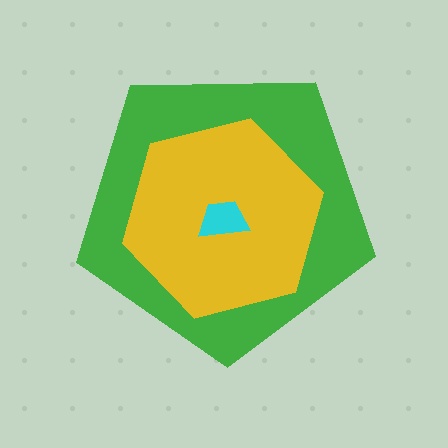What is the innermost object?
The cyan trapezoid.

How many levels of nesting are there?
3.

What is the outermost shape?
The green pentagon.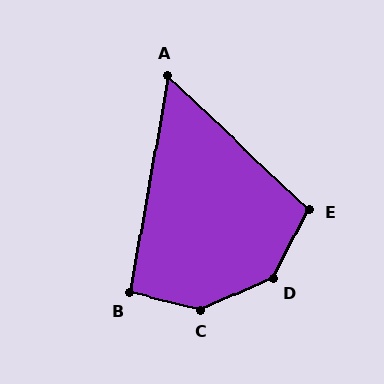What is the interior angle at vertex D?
Approximately 141 degrees (obtuse).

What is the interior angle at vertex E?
Approximately 106 degrees (obtuse).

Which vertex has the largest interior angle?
C, at approximately 143 degrees.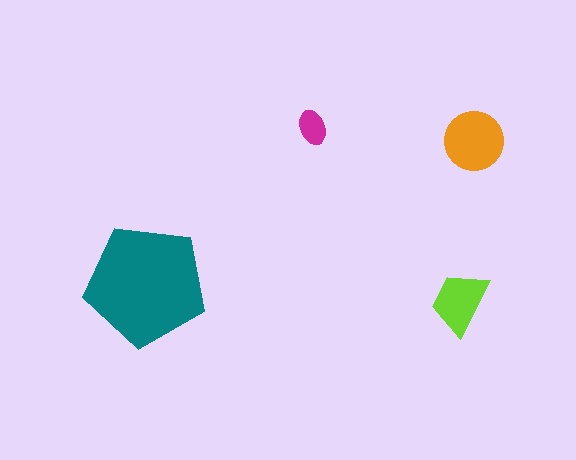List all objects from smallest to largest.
The magenta ellipse, the lime trapezoid, the orange circle, the teal pentagon.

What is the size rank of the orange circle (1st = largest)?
2nd.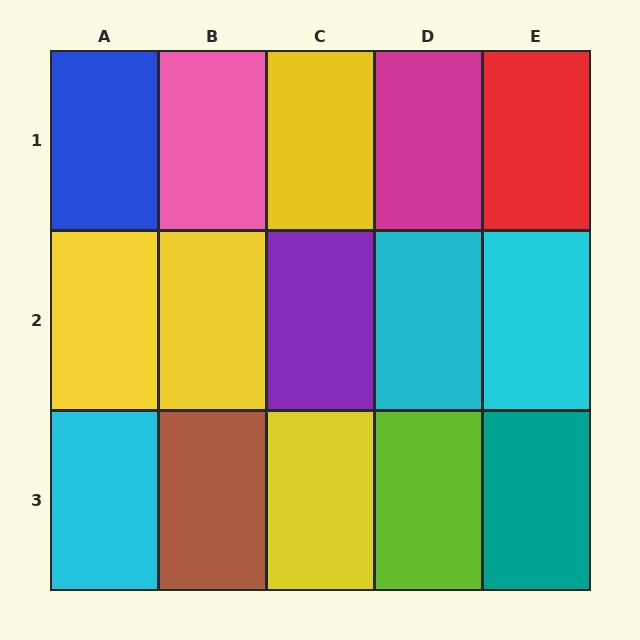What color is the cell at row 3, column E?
Teal.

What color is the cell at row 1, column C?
Yellow.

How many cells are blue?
1 cell is blue.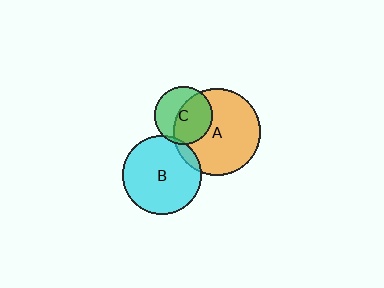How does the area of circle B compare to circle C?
Approximately 1.8 times.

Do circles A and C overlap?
Yes.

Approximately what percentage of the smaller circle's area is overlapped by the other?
Approximately 55%.